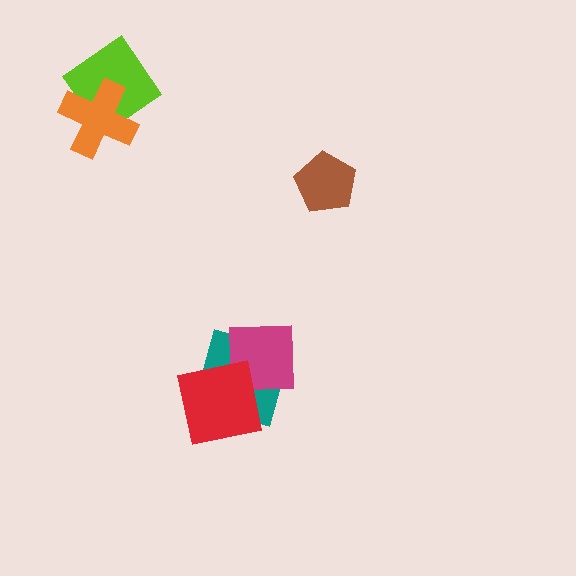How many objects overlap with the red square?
2 objects overlap with the red square.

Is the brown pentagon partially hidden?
No, no other shape covers it.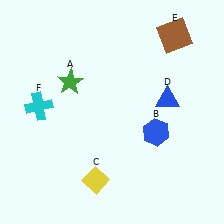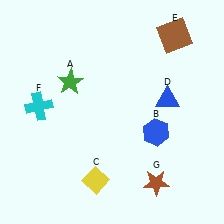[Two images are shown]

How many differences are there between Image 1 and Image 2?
There is 1 difference between the two images.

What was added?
A brown star (G) was added in Image 2.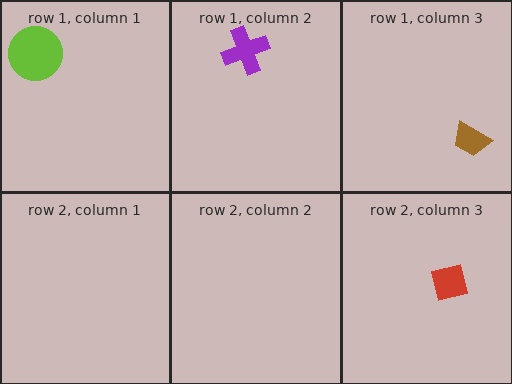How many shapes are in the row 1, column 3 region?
1.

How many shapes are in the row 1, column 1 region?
1.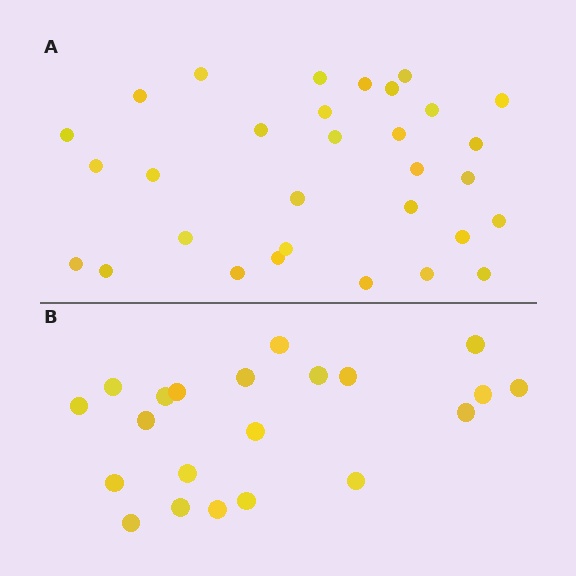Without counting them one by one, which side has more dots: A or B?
Region A (the top region) has more dots.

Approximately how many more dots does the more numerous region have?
Region A has roughly 10 or so more dots than region B.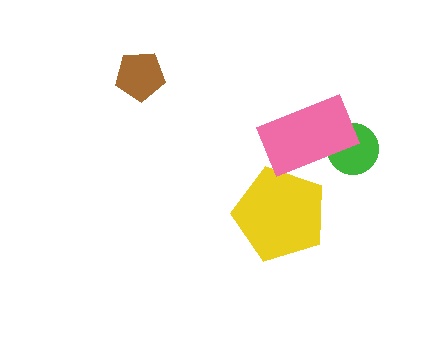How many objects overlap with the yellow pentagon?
1 object overlaps with the yellow pentagon.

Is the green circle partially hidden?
Yes, it is partially covered by another shape.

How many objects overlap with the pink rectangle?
2 objects overlap with the pink rectangle.